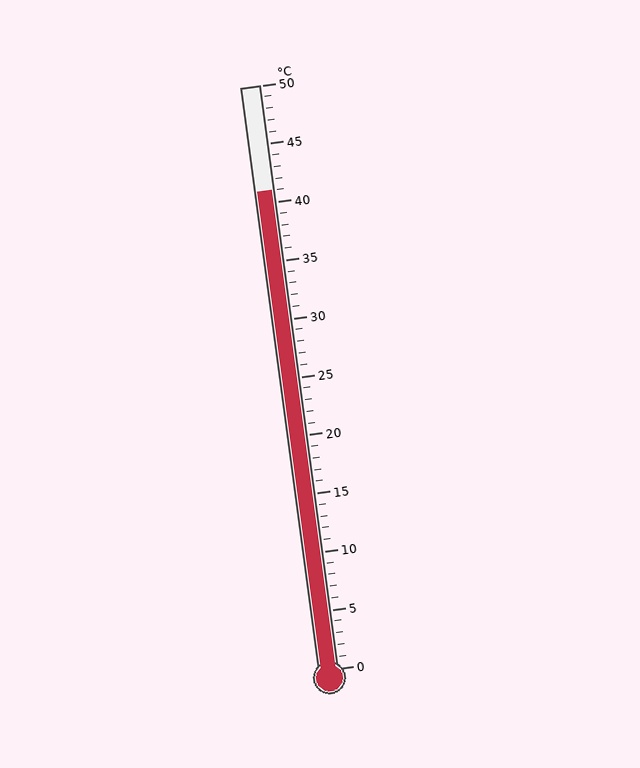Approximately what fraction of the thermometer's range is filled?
The thermometer is filled to approximately 80% of its range.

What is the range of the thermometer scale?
The thermometer scale ranges from 0°C to 50°C.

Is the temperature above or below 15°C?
The temperature is above 15°C.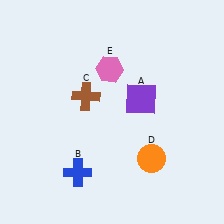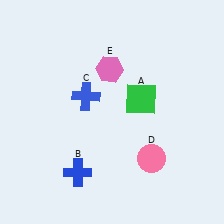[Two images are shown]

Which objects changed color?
A changed from purple to green. C changed from brown to blue. D changed from orange to pink.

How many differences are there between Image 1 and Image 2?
There are 3 differences between the two images.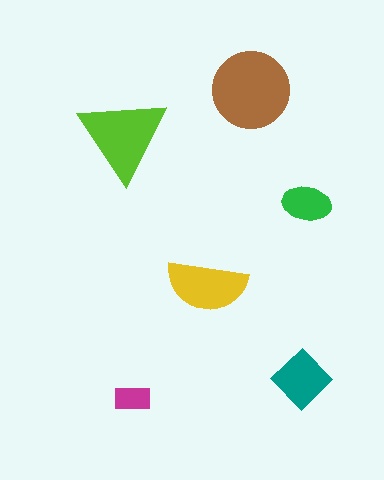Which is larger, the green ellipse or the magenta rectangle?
The green ellipse.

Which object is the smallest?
The magenta rectangle.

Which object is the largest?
The brown circle.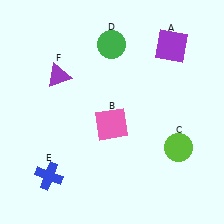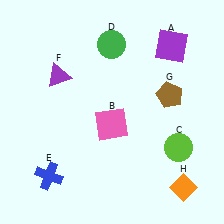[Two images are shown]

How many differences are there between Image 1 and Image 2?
There are 2 differences between the two images.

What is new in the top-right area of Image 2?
A brown pentagon (G) was added in the top-right area of Image 2.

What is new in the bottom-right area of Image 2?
An orange diamond (H) was added in the bottom-right area of Image 2.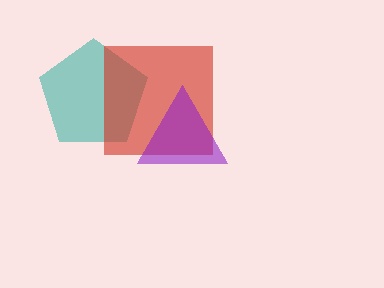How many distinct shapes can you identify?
There are 3 distinct shapes: a teal pentagon, a red square, a purple triangle.